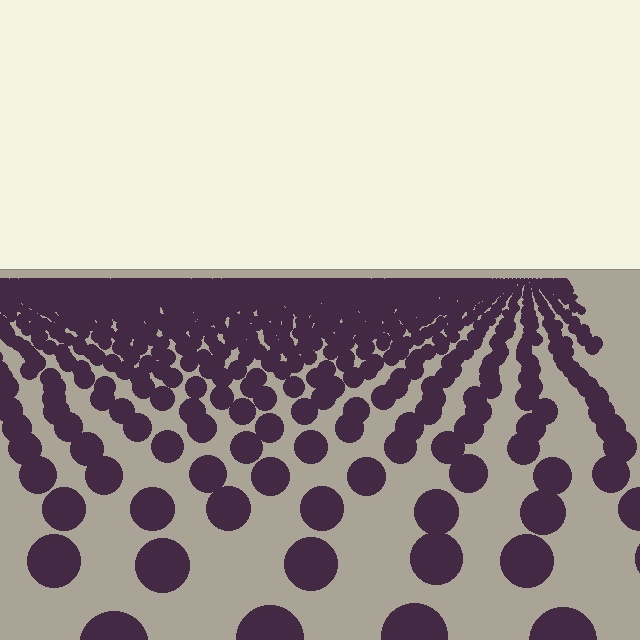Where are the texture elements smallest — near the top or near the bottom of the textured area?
Near the top.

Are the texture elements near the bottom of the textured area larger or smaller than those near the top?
Larger. Near the bottom, elements are closer to the viewer and appear at a bigger on-screen size.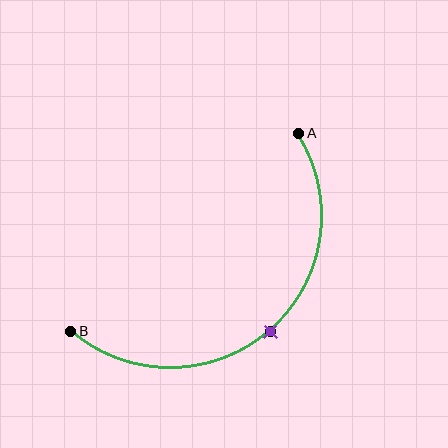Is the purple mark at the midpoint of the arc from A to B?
Yes. The purple mark lies on the arc at equal arc-length from both A and B — it is the arc midpoint.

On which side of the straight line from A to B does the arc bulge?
The arc bulges below and to the right of the straight line connecting A and B.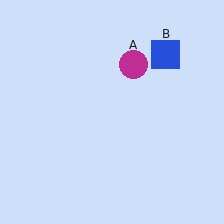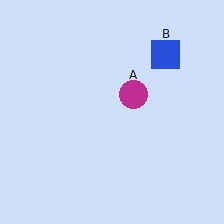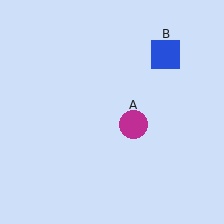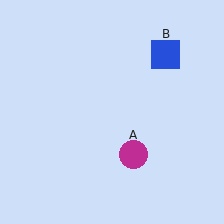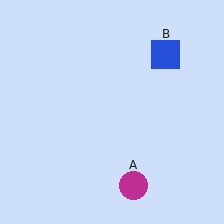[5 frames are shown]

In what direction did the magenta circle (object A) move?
The magenta circle (object A) moved down.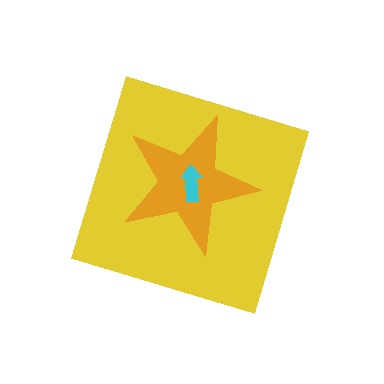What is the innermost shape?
The cyan arrow.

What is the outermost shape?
The yellow diamond.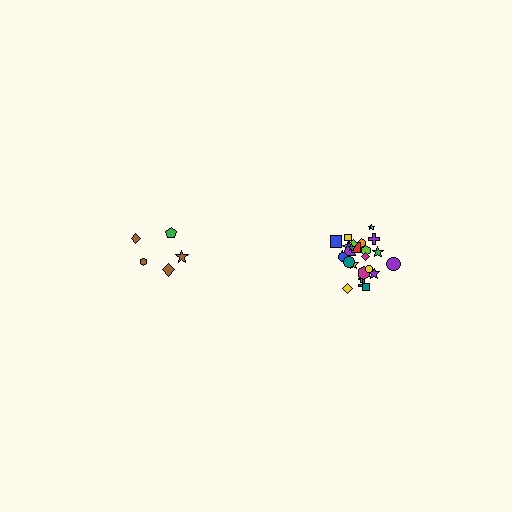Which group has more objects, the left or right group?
The right group.